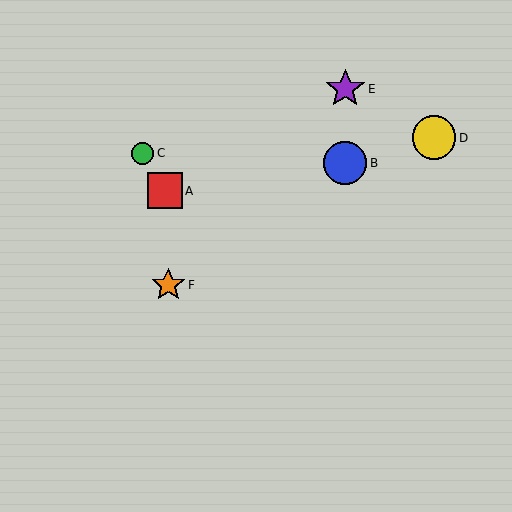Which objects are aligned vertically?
Objects B, E are aligned vertically.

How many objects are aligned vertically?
2 objects (B, E) are aligned vertically.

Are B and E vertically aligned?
Yes, both are at x≈345.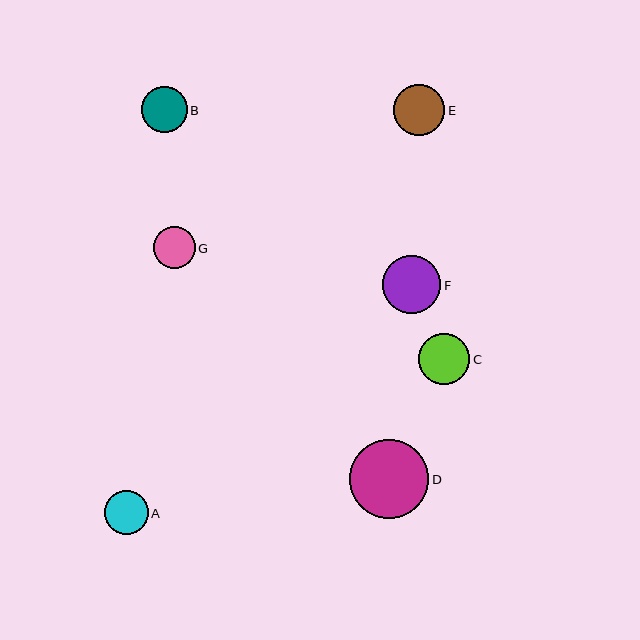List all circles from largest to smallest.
From largest to smallest: D, F, C, E, B, A, G.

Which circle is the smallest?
Circle G is the smallest with a size of approximately 41 pixels.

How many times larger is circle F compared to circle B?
Circle F is approximately 1.3 times the size of circle B.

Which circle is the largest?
Circle D is the largest with a size of approximately 79 pixels.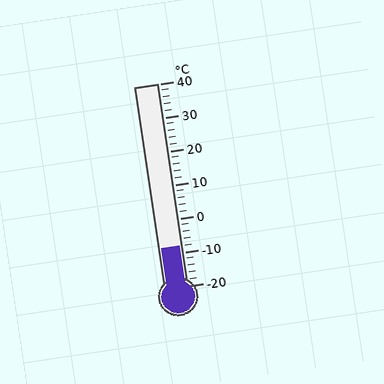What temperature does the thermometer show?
The thermometer shows approximately -8°C.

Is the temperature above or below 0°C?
The temperature is below 0°C.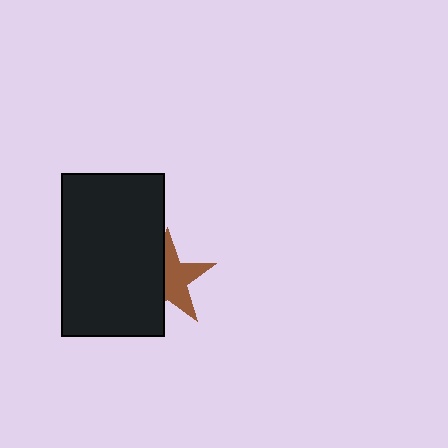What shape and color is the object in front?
The object in front is a black rectangle.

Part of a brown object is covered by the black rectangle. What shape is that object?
It is a star.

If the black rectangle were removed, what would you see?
You would see the complete brown star.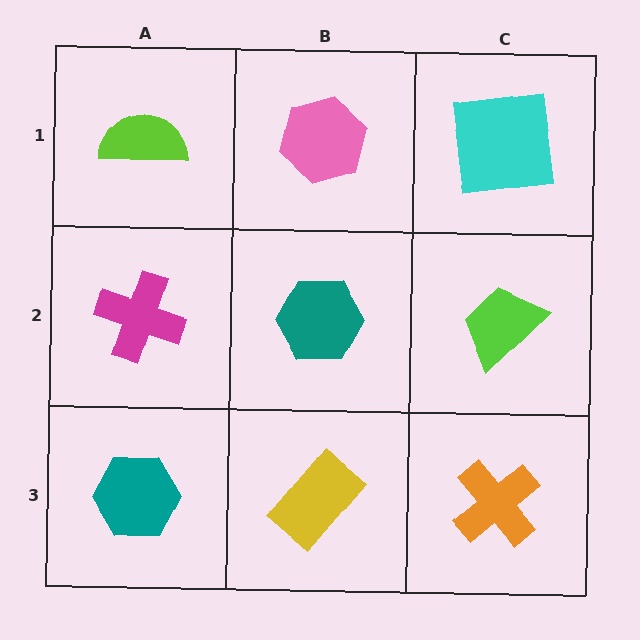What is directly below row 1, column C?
A lime trapezoid.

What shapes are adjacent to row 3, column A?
A magenta cross (row 2, column A), a yellow rectangle (row 3, column B).